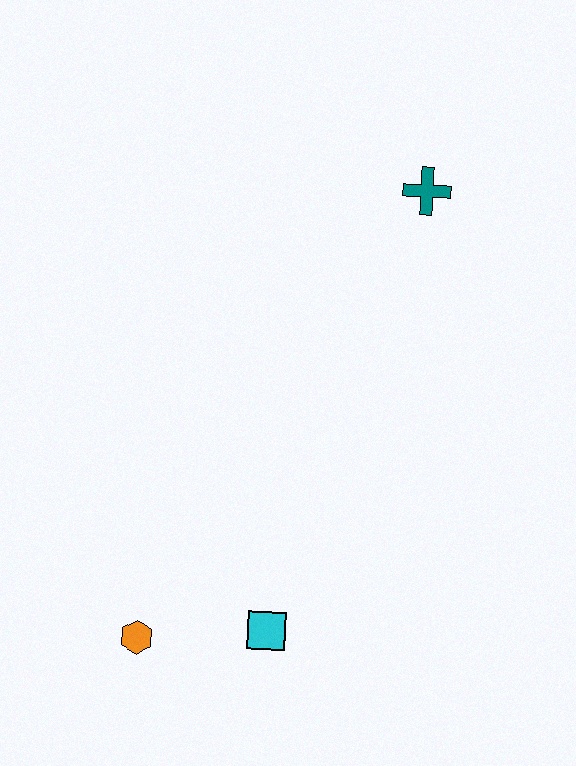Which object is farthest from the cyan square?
The teal cross is farthest from the cyan square.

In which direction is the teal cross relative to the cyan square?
The teal cross is above the cyan square.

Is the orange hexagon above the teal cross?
No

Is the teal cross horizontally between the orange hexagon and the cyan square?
No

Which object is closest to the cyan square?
The orange hexagon is closest to the cyan square.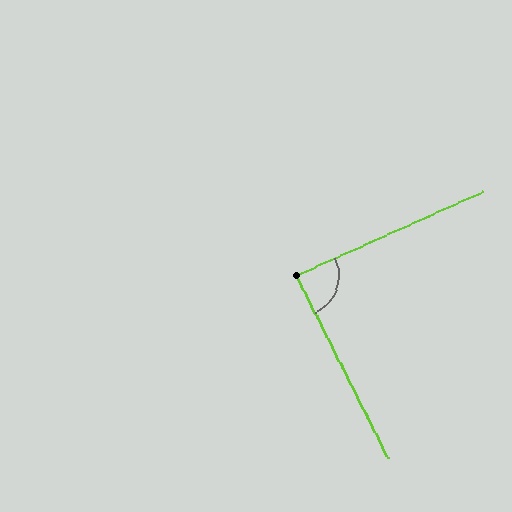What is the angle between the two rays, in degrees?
Approximately 88 degrees.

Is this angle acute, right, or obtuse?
It is approximately a right angle.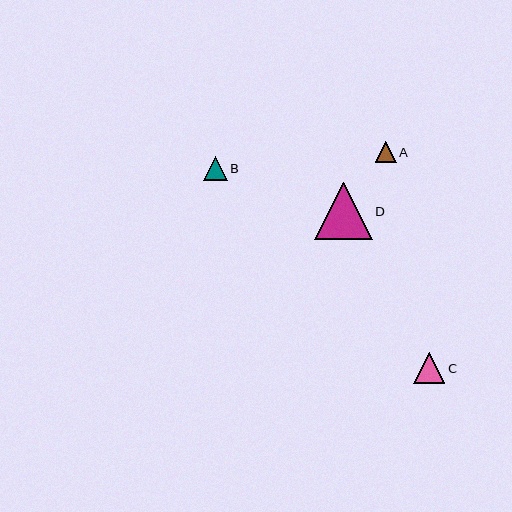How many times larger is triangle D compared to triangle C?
Triangle D is approximately 1.9 times the size of triangle C.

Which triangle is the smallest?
Triangle A is the smallest with a size of approximately 21 pixels.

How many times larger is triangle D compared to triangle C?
Triangle D is approximately 1.9 times the size of triangle C.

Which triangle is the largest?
Triangle D is the largest with a size of approximately 58 pixels.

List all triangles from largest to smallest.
From largest to smallest: D, C, B, A.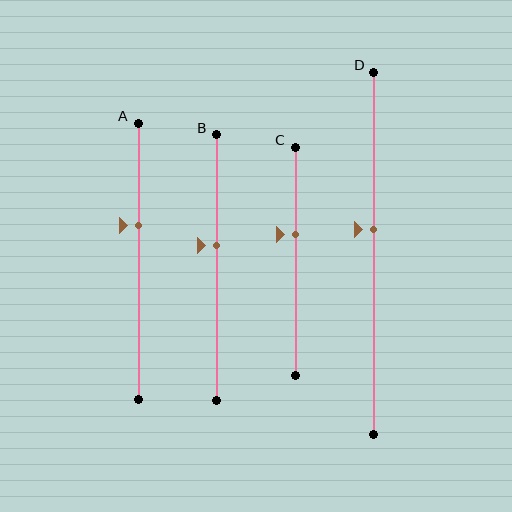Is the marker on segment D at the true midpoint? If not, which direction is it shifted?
No, the marker on segment D is shifted upward by about 7% of the segment length.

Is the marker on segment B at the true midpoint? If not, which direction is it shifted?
No, the marker on segment B is shifted upward by about 9% of the segment length.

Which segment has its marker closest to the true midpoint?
Segment D has its marker closest to the true midpoint.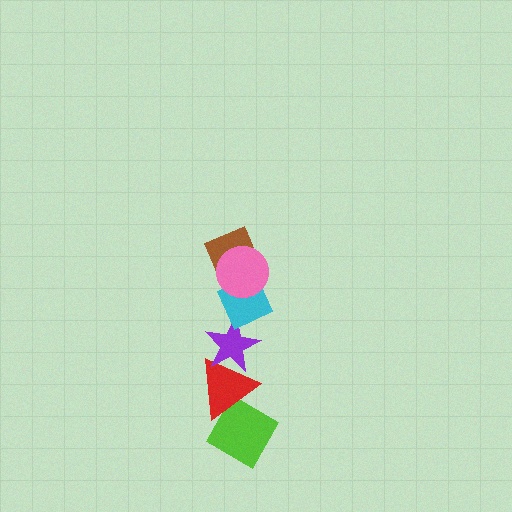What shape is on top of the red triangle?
The purple star is on top of the red triangle.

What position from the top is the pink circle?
The pink circle is 1st from the top.